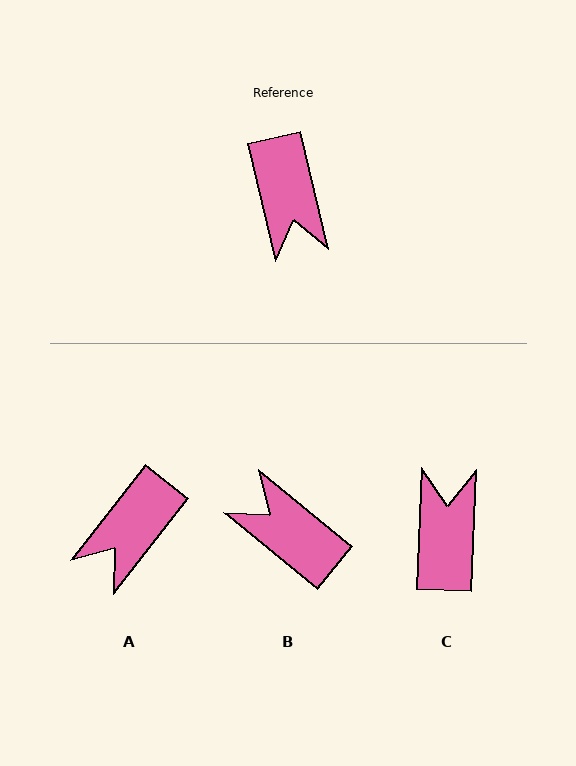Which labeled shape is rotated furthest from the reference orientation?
C, about 165 degrees away.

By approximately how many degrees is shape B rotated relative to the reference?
Approximately 142 degrees clockwise.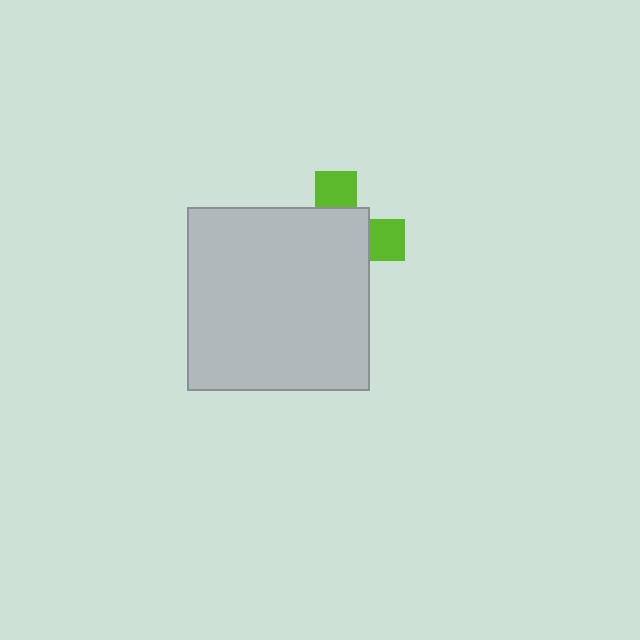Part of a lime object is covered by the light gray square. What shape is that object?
It is a cross.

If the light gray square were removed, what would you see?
You would see the complete lime cross.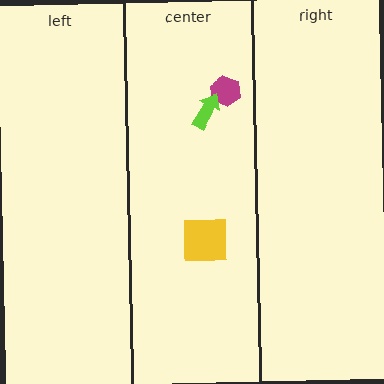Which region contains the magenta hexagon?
The center region.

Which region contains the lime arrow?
The center region.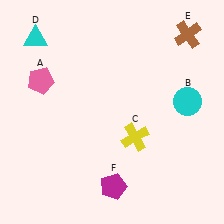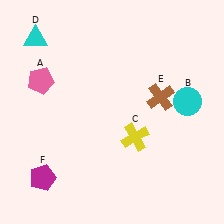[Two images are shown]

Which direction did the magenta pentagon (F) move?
The magenta pentagon (F) moved left.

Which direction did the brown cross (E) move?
The brown cross (E) moved down.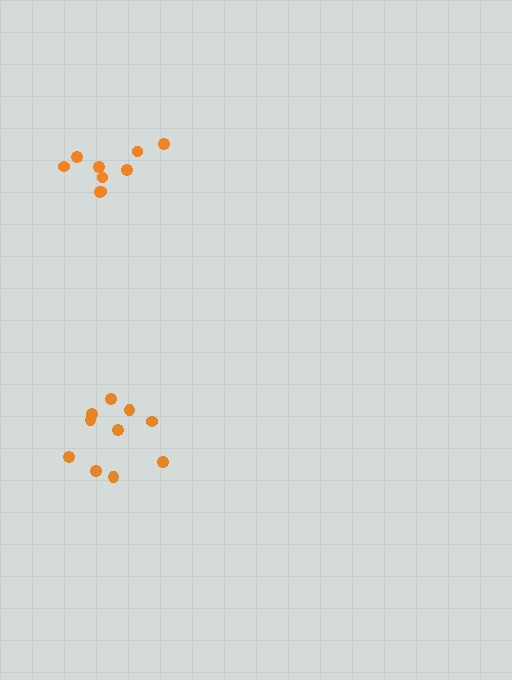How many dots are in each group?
Group 1: 9 dots, Group 2: 10 dots (19 total).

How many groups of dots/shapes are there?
There are 2 groups.